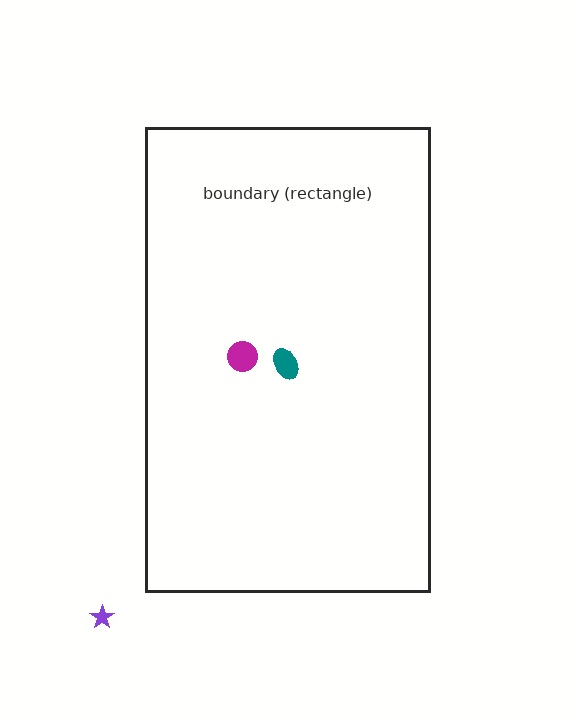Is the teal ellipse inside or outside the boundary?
Inside.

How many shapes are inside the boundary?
2 inside, 1 outside.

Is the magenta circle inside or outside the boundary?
Inside.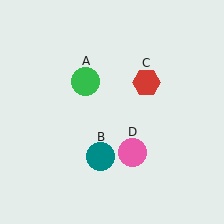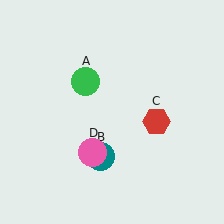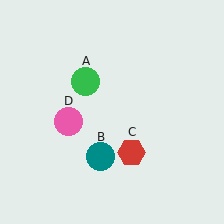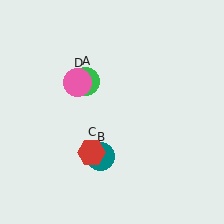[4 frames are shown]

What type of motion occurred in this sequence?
The red hexagon (object C), pink circle (object D) rotated clockwise around the center of the scene.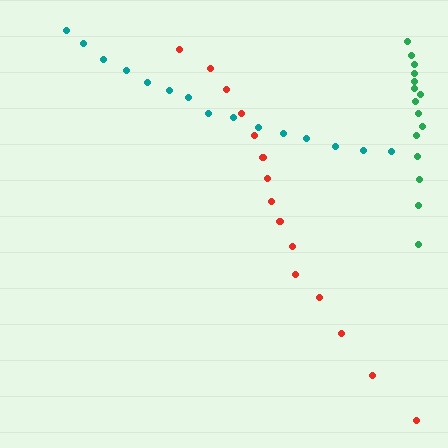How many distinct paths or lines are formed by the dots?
There are 3 distinct paths.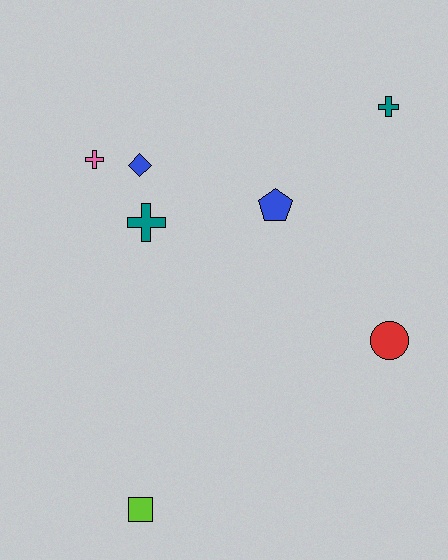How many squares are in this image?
There is 1 square.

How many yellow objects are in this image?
There are no yellow objects.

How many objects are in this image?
There are 7 objects.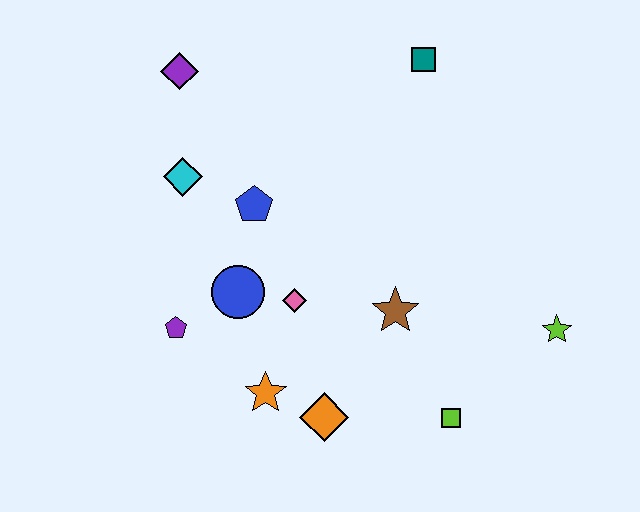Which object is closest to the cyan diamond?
The blue pentagon is closest to the cyan diamond.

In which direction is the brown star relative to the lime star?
The brown star is to the left of the lime star.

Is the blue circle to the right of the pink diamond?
No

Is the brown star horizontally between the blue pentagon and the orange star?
No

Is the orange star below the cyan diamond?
Yes